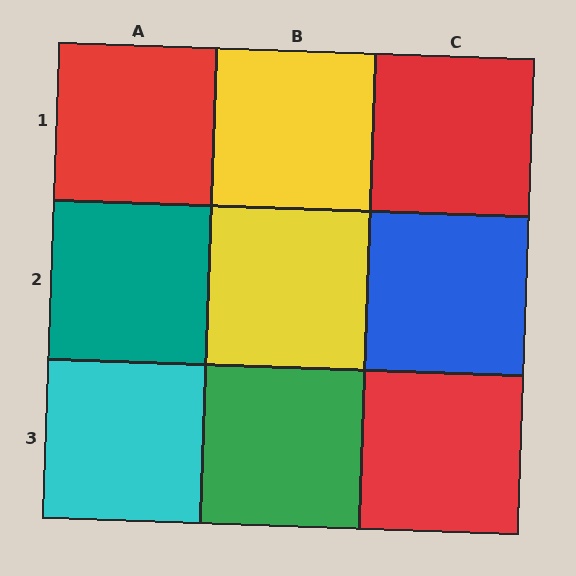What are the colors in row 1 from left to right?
Red, yellow, red.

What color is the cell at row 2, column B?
Yellow.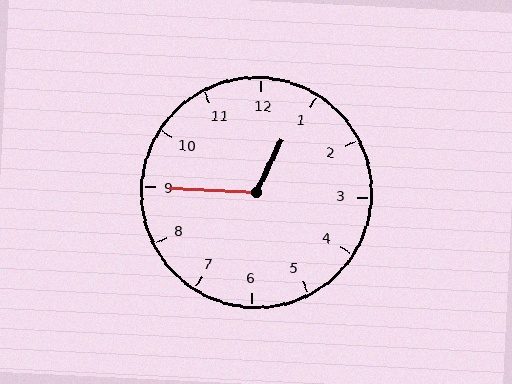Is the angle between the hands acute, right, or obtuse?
It is obtuse.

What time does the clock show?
12:45.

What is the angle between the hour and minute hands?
Approximately 112 degrees.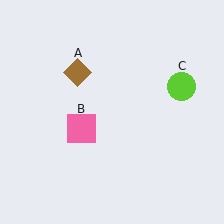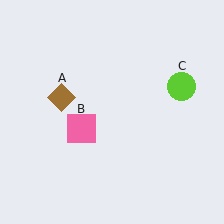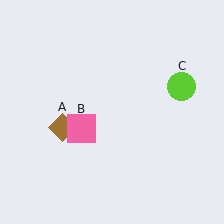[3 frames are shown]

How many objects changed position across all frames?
1 object changed position: brown diamond (object A).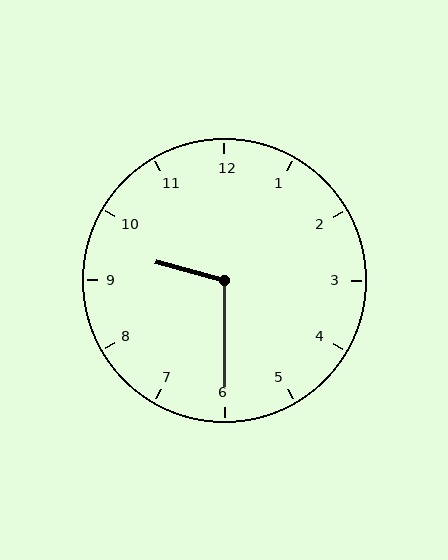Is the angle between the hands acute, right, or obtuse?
It is obtuse.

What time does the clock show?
9:30.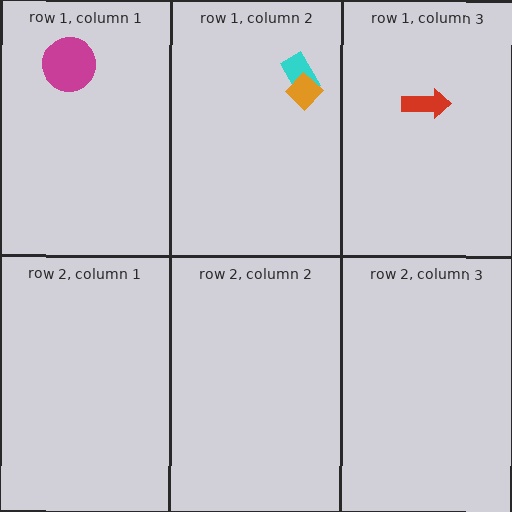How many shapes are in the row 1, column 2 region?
2.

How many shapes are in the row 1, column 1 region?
1.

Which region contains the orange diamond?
The row 1, column 2 region.